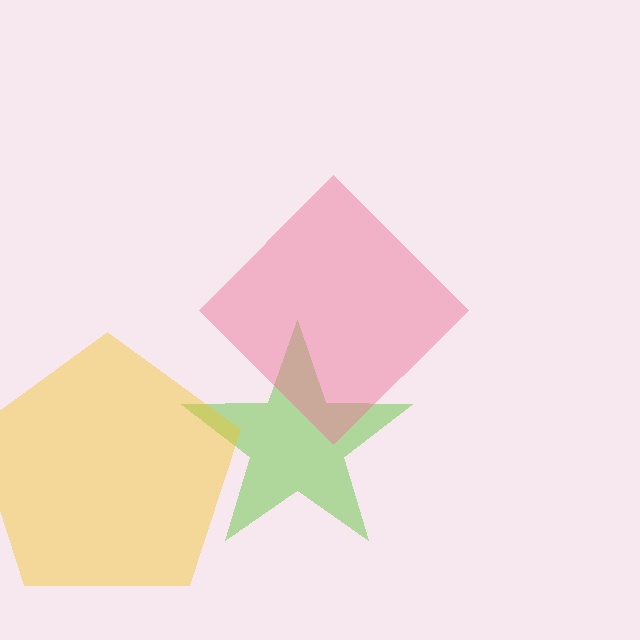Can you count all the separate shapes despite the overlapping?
Yes, there are 3 separate shapes.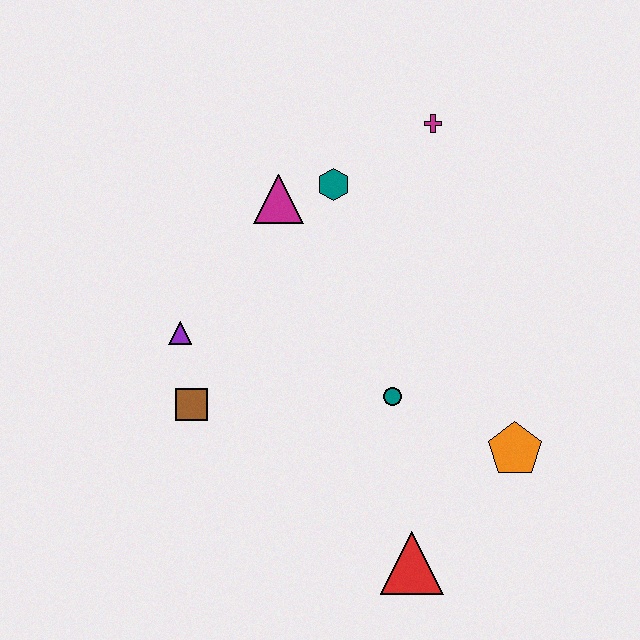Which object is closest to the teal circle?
The orange pentagon is closest to the teal circle.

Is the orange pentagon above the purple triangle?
No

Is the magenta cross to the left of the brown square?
No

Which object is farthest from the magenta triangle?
The red triangle is farthest from the magenta triangle.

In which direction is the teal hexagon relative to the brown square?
The teal hexagon is above the brown square.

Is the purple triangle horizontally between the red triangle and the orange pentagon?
No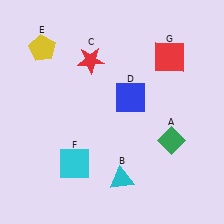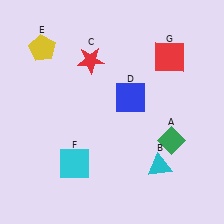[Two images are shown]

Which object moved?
The cyan triangle (B) moved right.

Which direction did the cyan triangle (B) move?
The cyan triangle (B) moved right.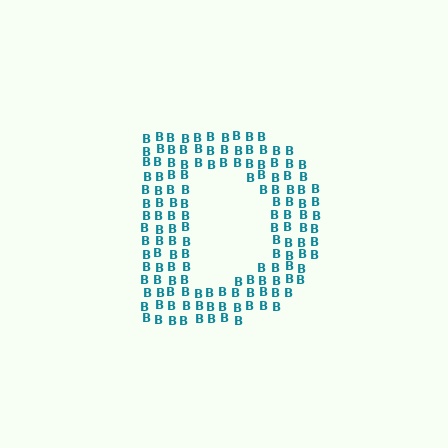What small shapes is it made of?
It is made of small letter B's.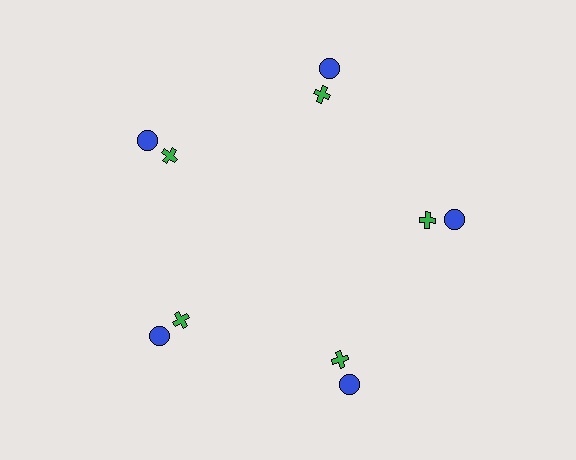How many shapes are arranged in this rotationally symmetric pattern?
There are 10 shapes, arranged in 5 groups of 2.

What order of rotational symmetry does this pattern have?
This pattern has 5-fold rotational symmetry.